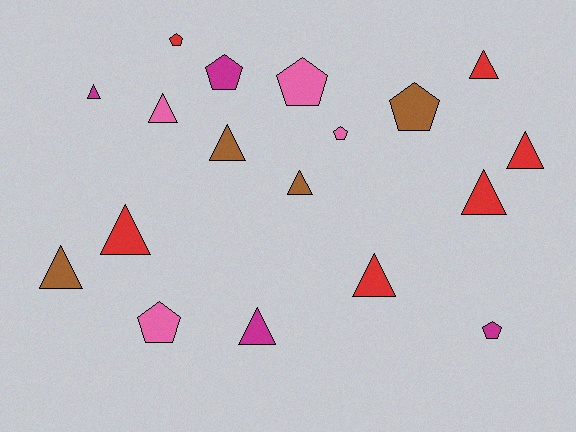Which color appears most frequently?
Red, with 6 objects.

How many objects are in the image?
There are 18 objects.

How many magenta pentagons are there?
There are 2 magenta pentagons.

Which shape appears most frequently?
Triangle, with 11 objects.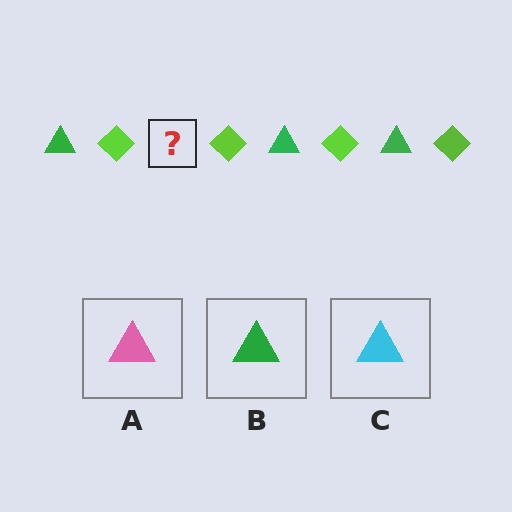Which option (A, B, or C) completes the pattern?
B.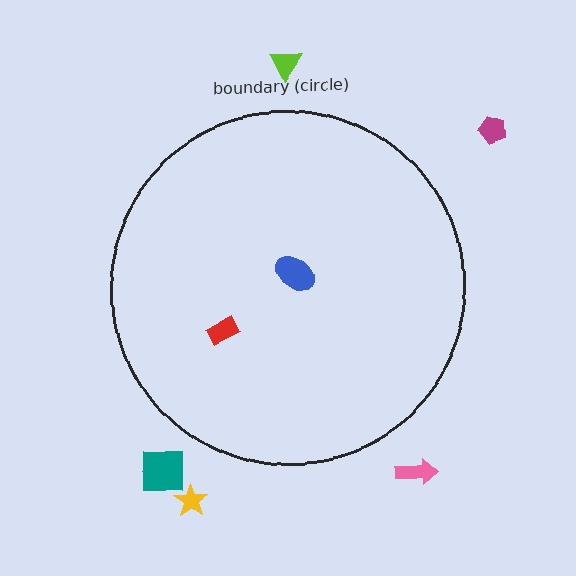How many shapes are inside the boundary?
2 inside, 5 outside.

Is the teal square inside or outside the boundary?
Outside.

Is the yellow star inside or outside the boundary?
Outside.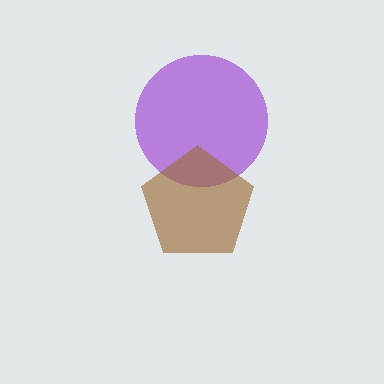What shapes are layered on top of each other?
The layered shapes are: a purple circle, a brown pentagon.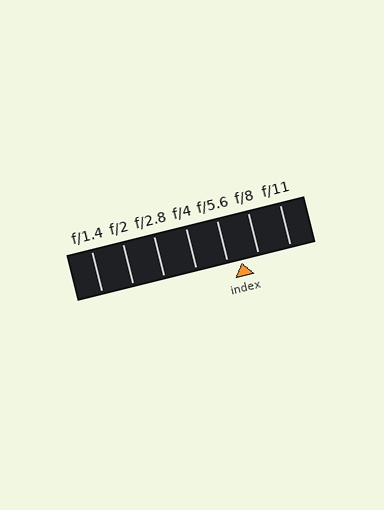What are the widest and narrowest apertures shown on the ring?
The widest aperture shown is f/1.4 and the narrowest is f/11.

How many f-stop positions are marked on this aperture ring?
There are 7 f-stop positions marked.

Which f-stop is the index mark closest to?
The index mark is closest to f/5.6.